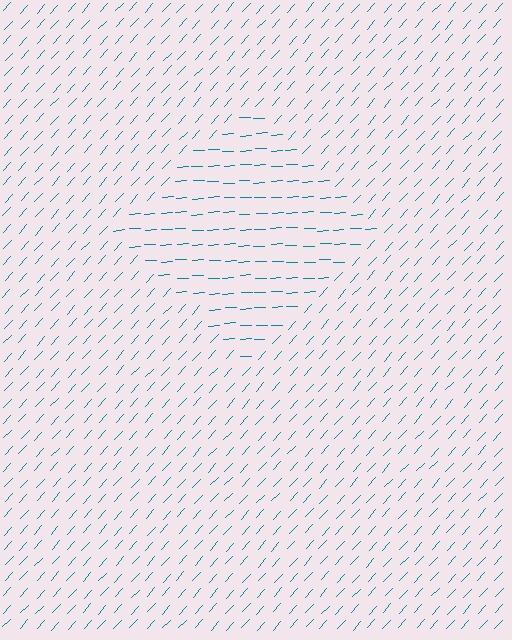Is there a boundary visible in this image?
Yes, there is a texture boundary formed by a change in line orientation.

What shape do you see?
I see a diamond.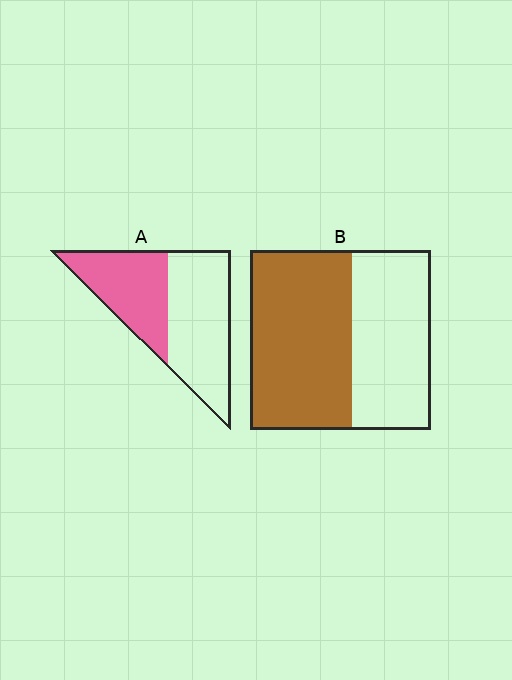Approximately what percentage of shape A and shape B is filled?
A is approximately 45% and B is approximately 55%.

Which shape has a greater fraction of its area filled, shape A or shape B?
Shape B.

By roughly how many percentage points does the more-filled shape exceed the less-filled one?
By roughly 15 percentage points (B over A).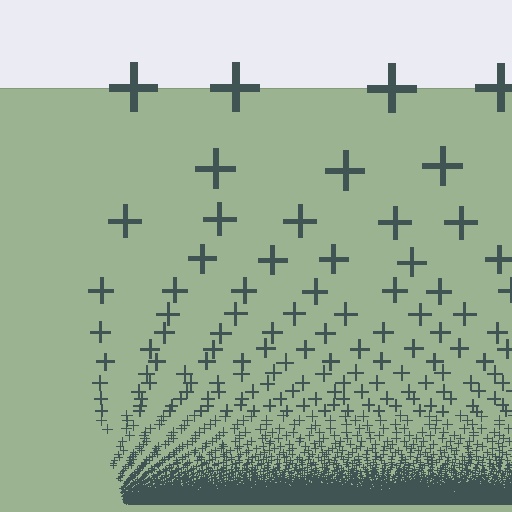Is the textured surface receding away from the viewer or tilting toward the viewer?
The surface appears to tilt toward the viewer. Texture elements get larger and sparser toward the top.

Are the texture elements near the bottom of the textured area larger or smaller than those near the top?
Smaller. The gradient is inverted — elements near the bottom are smaller and denser.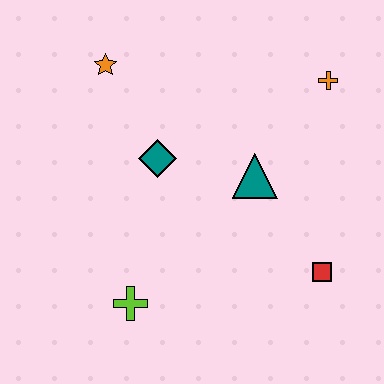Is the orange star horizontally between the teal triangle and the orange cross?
No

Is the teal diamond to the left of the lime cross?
No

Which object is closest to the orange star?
The teal diamond is closest to the orange star.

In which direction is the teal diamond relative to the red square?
The teal diamond is to the left of the red square.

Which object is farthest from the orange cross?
The lime cross is farthest from the orange cross.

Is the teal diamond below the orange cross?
Yes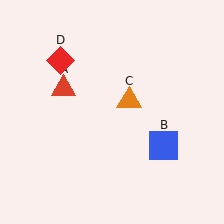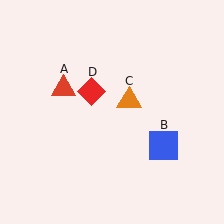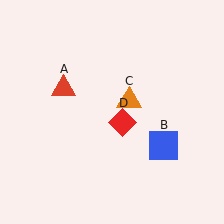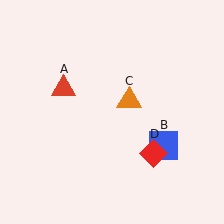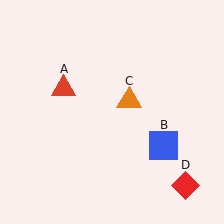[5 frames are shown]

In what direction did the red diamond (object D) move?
The red diamond (object D) moved down and to the right.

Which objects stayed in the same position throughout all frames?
Red triangle (object A) and blue square (object B) and orange triangle (object C) remained stationary.